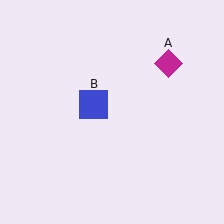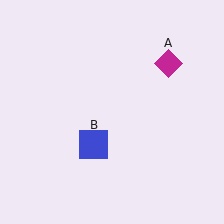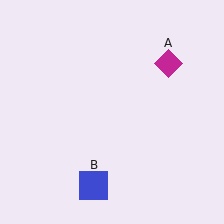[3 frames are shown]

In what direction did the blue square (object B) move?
The blue square (object B) moved down.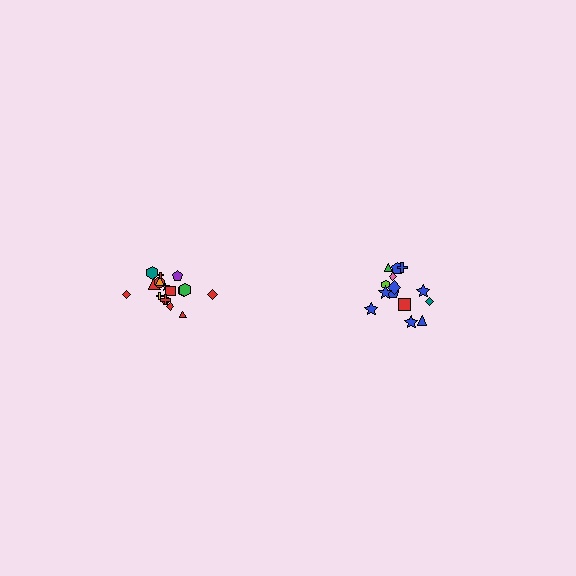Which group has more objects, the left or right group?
The left group.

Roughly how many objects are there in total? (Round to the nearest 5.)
Roughly 35 objects in total.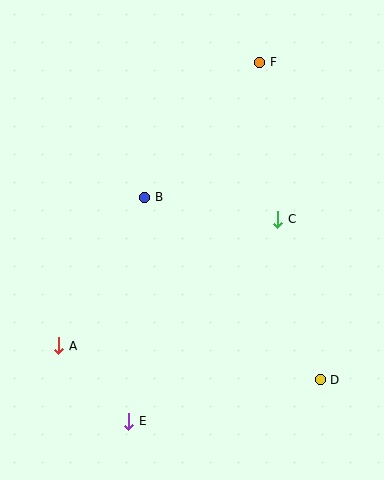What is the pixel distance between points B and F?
The distance between B and F is 177 pixels.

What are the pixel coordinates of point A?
Point A is at (59, 346).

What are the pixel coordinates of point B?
Point B is at (145, 197).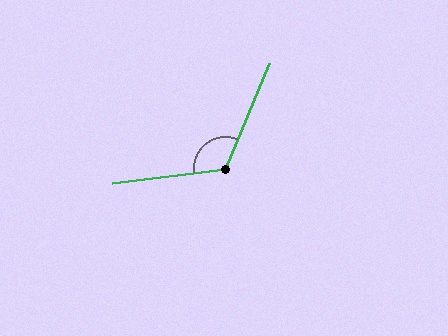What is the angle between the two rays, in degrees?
Approximately 120 degrees.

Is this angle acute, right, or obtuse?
It is obtuse.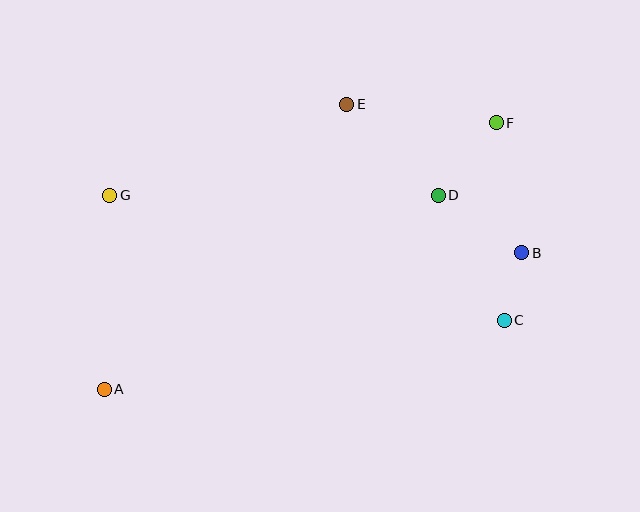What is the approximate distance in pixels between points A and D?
The distance between A and D is approximately 386 pixels.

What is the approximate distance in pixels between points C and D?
The distance between C and D is approximately 141 pixels.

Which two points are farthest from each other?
Points A and F are farthest from each other.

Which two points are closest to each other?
Points B and C are closest to each other.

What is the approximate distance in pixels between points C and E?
The distance between C and E is approximately 267 pixels.